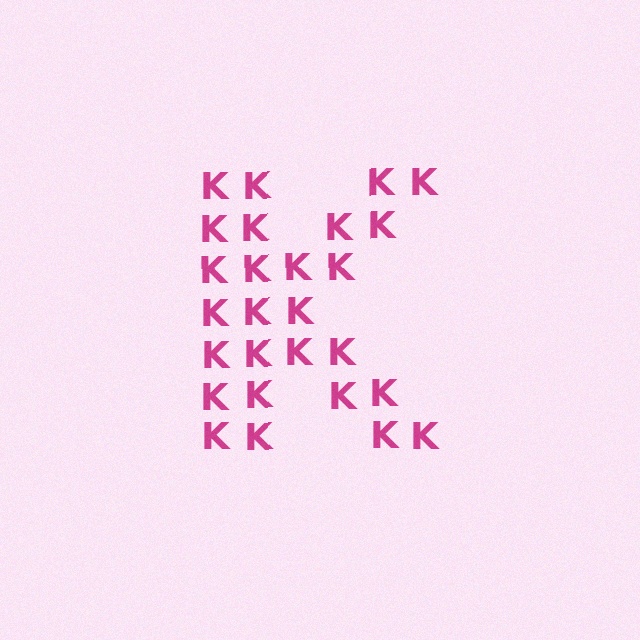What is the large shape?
The large shape is the letter K.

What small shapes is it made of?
It is made of small letter K's.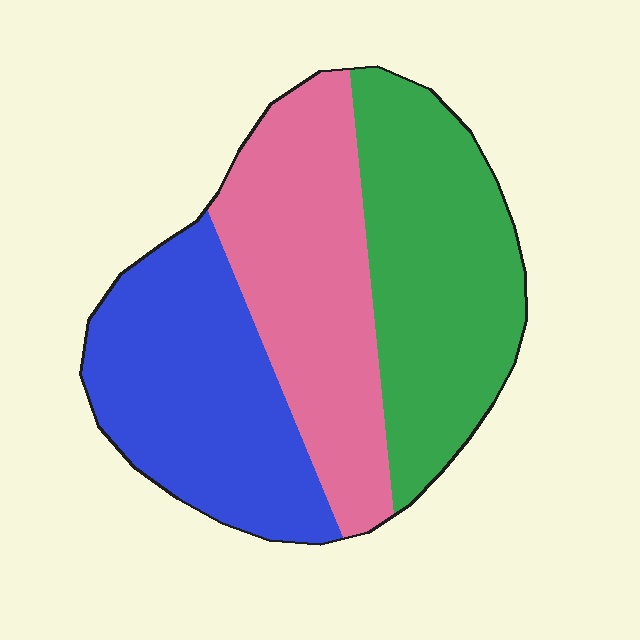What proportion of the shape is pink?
Pink covers 33% of the shape.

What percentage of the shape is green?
Green takes up about one third (1/3) of the shape.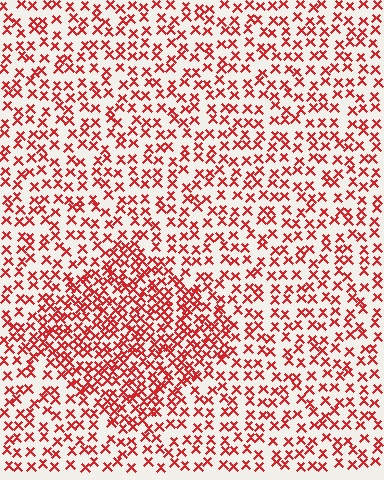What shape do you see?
I see a diamond.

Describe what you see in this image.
The image contains small red elements arranged at two different densities. A diamond-shaped region is visible where the elements are more densely packed than the surrounding area.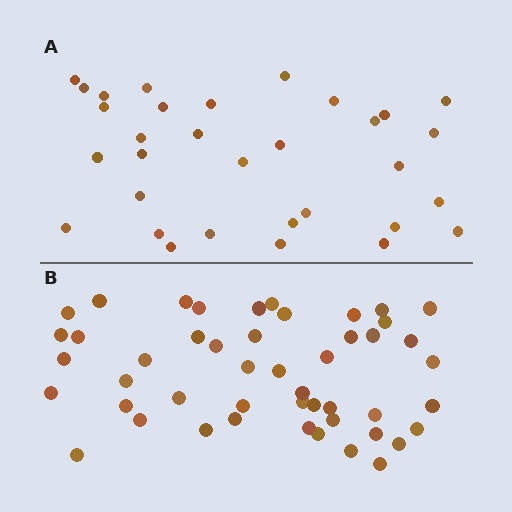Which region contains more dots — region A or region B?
Region B (the bottom region) has more dots.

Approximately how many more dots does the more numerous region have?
Region B has approximately 15 more dots than region A.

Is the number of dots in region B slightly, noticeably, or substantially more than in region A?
Region B has substantially more. The ratio is roughly 1.5 to 1.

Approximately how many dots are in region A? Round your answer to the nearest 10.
About 30 dots. (The exact count is 32, which rounds to 30.)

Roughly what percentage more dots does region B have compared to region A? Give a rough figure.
About 50% more.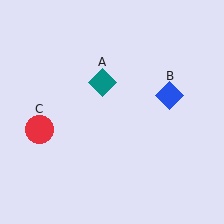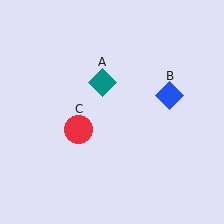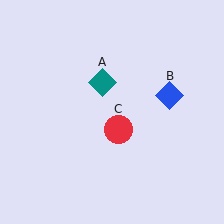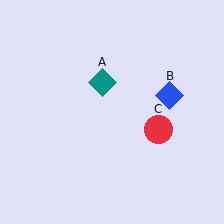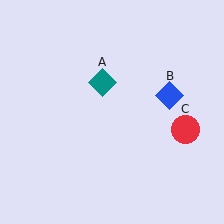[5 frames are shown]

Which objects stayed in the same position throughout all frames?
Teal diamond (object A) and blue diamond (object B) remained stationary.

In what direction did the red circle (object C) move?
The red circle (object C) moved right.